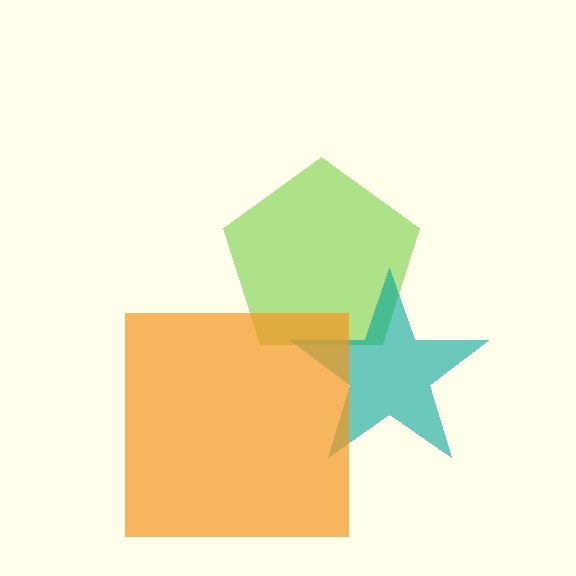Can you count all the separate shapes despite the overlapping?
Yes, there are 3 separate shapes.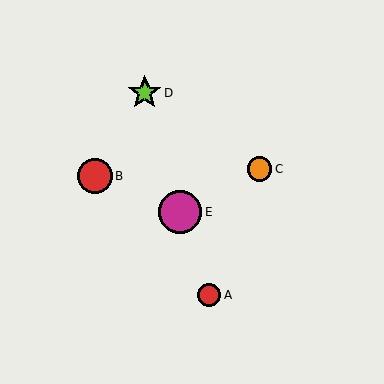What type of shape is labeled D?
Shape D is a lime star.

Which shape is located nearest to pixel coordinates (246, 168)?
The orange circle (labeled C) at (260, 169) is nearest to that location.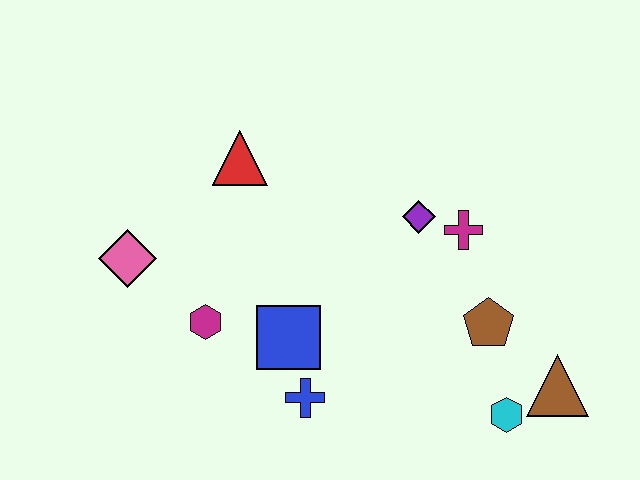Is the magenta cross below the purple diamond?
Yes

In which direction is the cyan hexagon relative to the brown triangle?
The cyan hexagon is to the left of the brown triangle.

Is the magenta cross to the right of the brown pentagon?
No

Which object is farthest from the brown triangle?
The pink diamond is farthest from the brown triangle.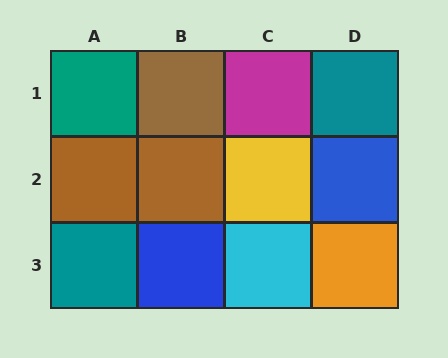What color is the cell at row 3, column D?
Orange.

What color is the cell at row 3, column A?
Teal.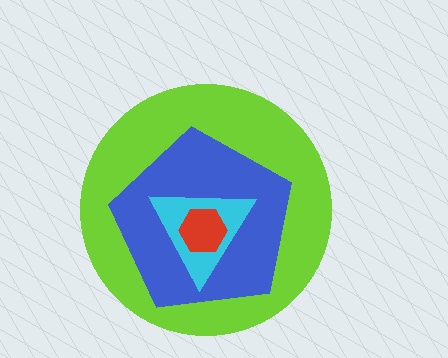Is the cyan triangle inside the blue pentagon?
Yes.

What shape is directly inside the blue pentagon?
The cyan triangle.